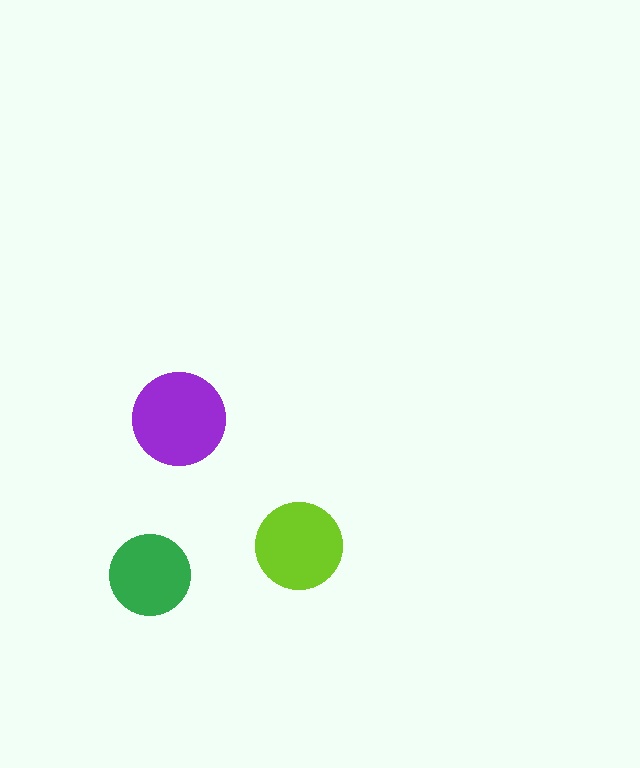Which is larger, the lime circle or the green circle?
The lime one.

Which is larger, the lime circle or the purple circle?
The purple one.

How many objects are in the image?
There are 3 objects in the image.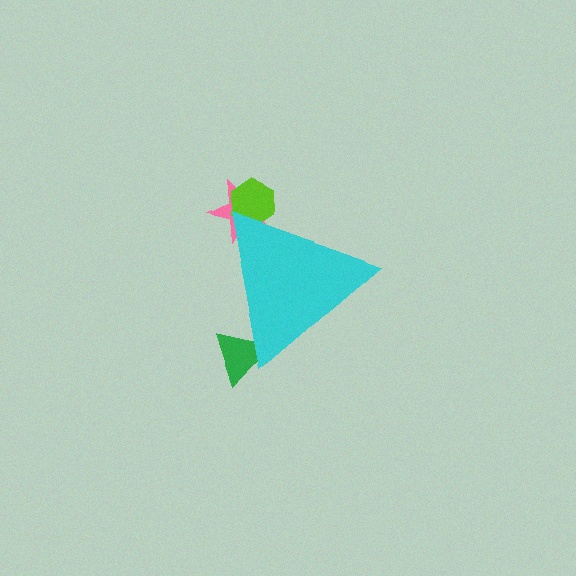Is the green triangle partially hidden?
Yes, the green triangle is partially hidden behind the cyan triangle.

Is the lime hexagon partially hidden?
Yes, the lime hexagon is partially hidden behind the cyan triangle.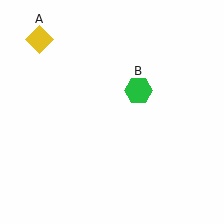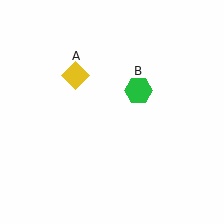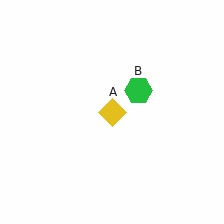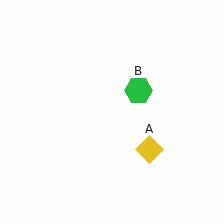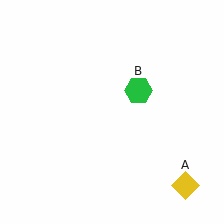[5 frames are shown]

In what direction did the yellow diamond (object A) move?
The yellow diamond (object A) moved down and to the right.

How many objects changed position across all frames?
1 object changed position: yellow diamond (object A).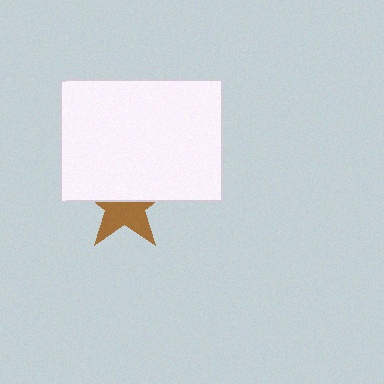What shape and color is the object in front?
The object in front is a white rectangle.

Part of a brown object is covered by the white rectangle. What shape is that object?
It is a star.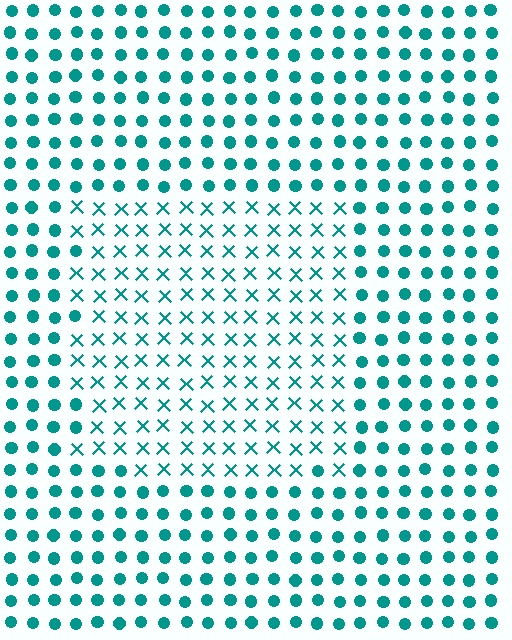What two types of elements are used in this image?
The image uses X marks inside the rectangle region and circles outside it.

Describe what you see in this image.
The image is filled with small teal elements arranged in a uniform grid. A rectangle-shaped region contains X marks, while the surrounding area contains circles. The boundary is defined purely by the change in element shape.